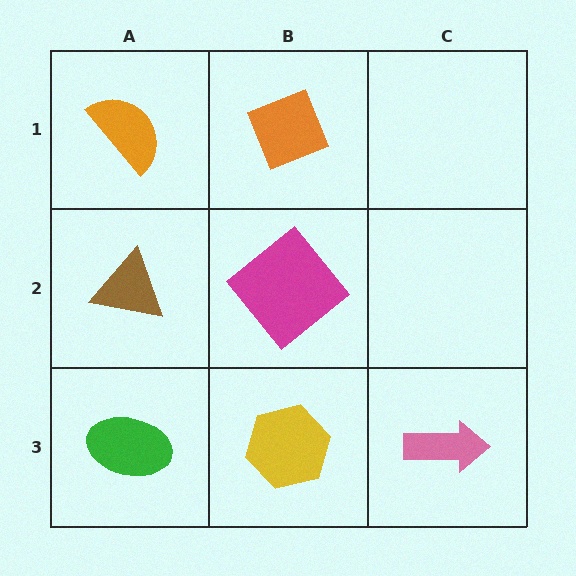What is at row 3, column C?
A pink arrow.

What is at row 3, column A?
A green ellipse.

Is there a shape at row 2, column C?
No, that cell is empty.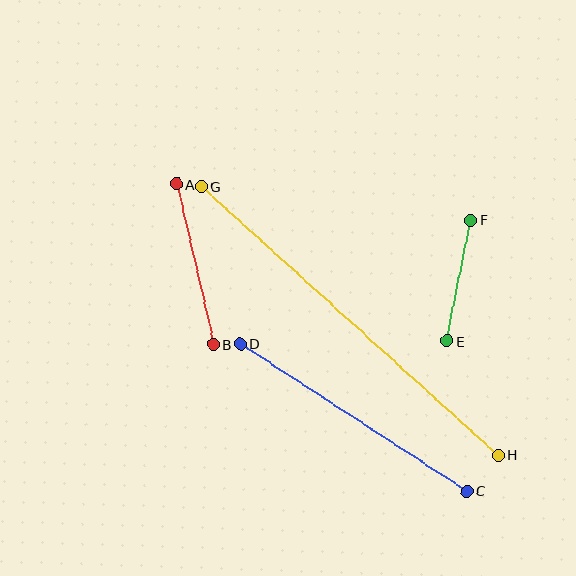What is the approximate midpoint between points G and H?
The midpoint is at approximately (350, 321) pixels.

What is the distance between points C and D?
The distance is approximately 270 pixels.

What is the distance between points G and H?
The distance is approximately 400 pixels.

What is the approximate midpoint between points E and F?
The midpoint is at approximately (459, 280) pixels.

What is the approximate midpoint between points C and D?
The midpoint is at approximately (354, 417) pixels.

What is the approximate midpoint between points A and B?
The midpoint is at approximately (195, 264) pixels.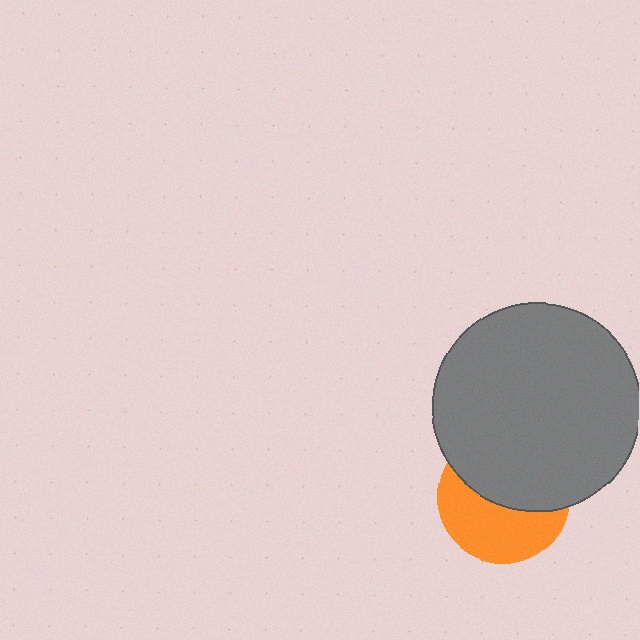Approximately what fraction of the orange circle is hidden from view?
Roughly 52% of the orange circle is hidden behind the gray circle.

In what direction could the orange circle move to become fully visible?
The orange circle could move down. That would shift it out from behind the gray circle entirely.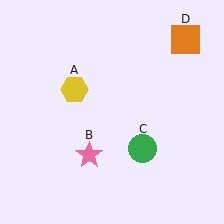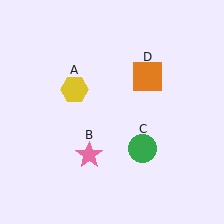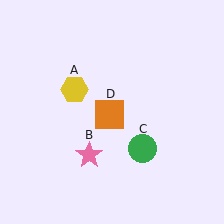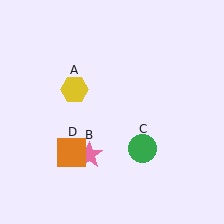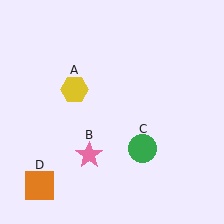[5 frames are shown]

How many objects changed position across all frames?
1 object changed position: orange square (object D).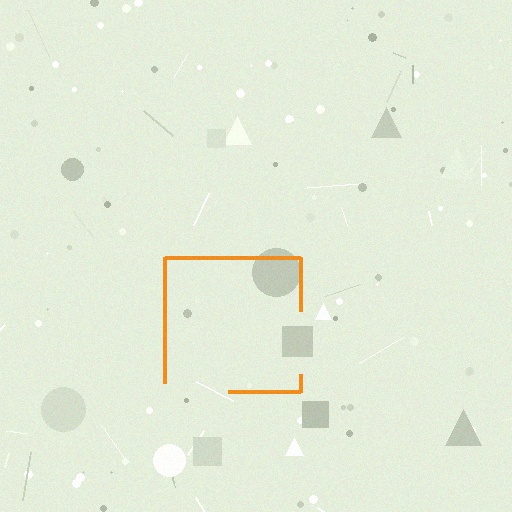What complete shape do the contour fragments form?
The contour fragments form a square.